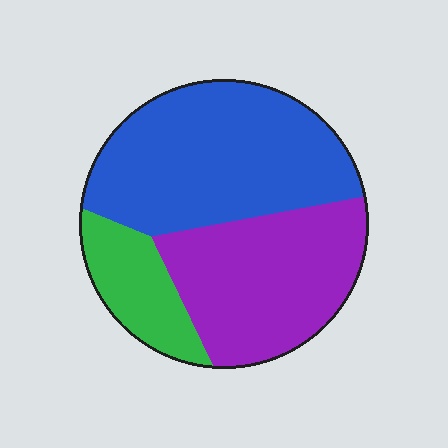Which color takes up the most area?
Blue, at roughly 45%.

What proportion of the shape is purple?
Purple covers 37% of the shape.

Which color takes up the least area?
Green, at roughly 15%.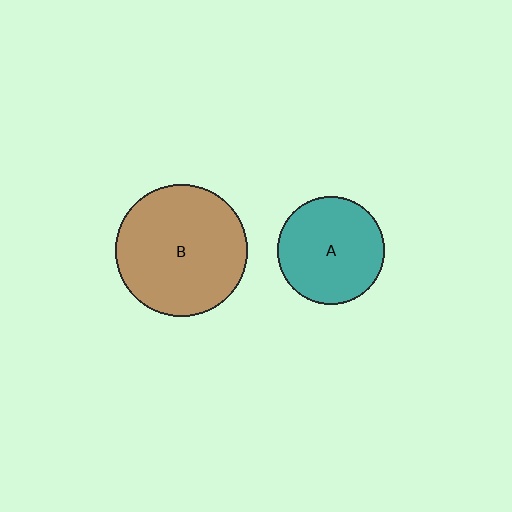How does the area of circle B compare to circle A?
Approximately 1.5 times.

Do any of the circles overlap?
No, none of the circles overlap.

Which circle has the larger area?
Circle B (brown).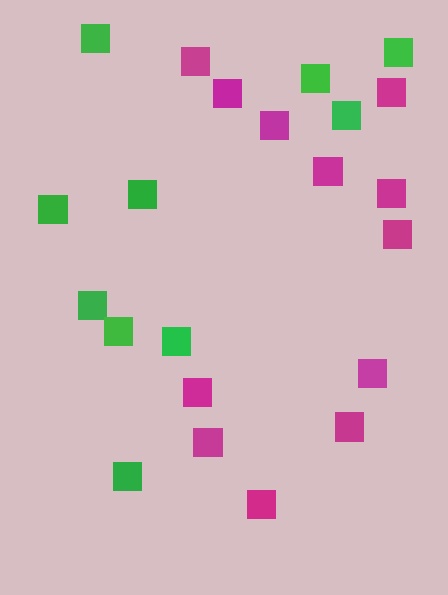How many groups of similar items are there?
There are 2 groups: one group of magenta squares (12) and one group of green squares (10).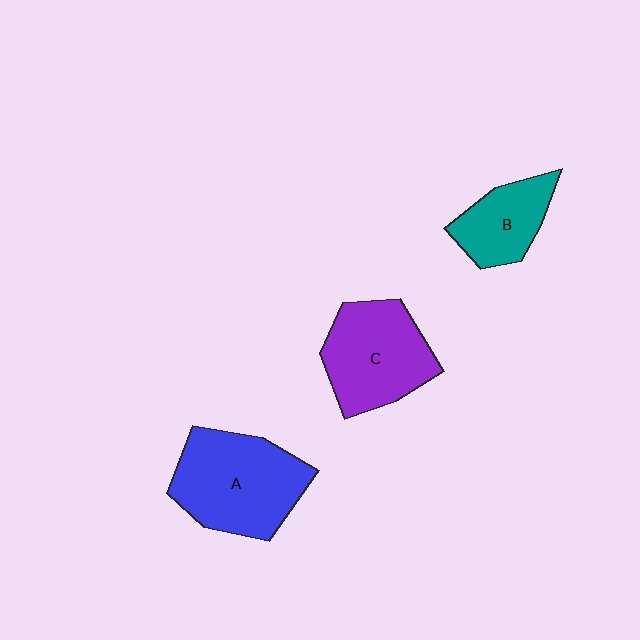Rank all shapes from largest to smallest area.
From largest to smallest: A (blue), C (purple), B (teal).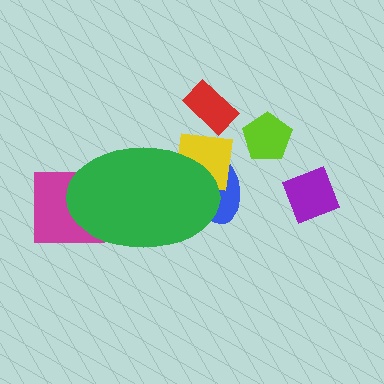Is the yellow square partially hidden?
Yes, the yellow square is partially hidden behind the green ellipse.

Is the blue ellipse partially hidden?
Yes, the blue ellipse is partially hidden behind the green ellipse.